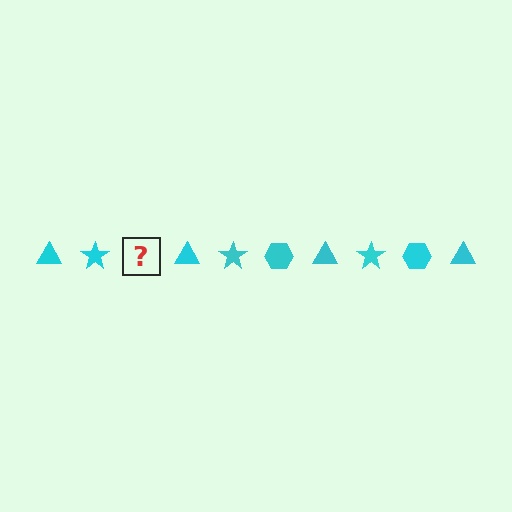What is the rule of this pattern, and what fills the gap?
The rule is that the pattern cycles through triangle, star, hexagon shapes in cyan. The gap should be filled with a cyan hexagon.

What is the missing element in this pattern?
The missing element is a cyan hexagon.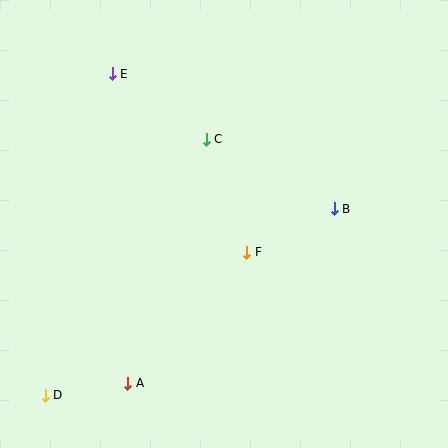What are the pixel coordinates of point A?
Point A is at (128, 383).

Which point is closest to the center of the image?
Point F at (247, 252) is closest to the center.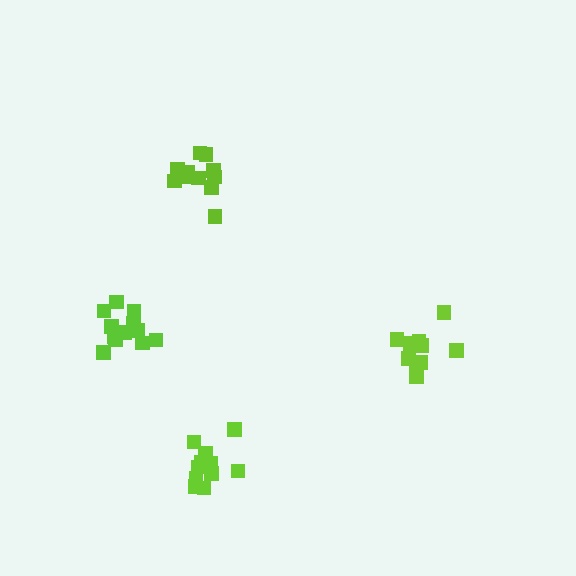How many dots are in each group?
Group 1: 11 dots, Group 2: 11 dots, Group 3: 12 dots, Group 4: 11 dots (45 total).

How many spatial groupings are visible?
There are 4 spatial groupings.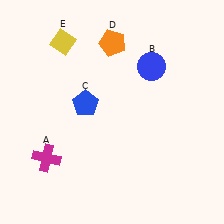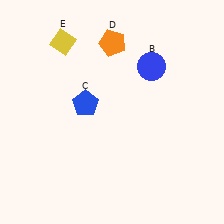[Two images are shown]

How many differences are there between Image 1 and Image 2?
There is 1 difference between the two images.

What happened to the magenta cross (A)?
The magenta cross (A) was removed in Image 2. It was in the bottom-left area of Image 1.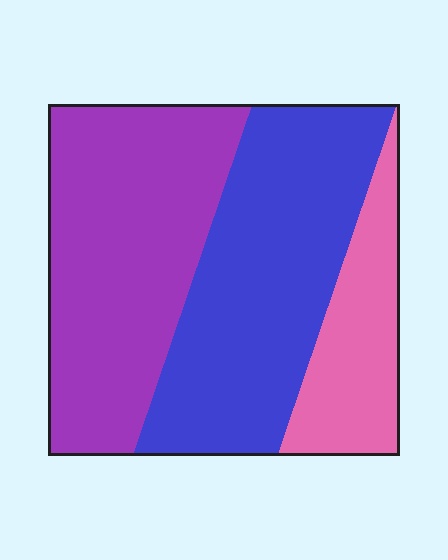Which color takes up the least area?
Pink, at roughly 20%.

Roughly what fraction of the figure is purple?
Purple covers about 40% of the figure.